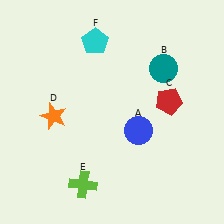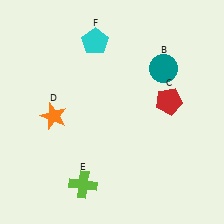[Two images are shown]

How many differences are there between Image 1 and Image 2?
There is 1 difference between the two images.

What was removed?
The blue circle (A) was removed in Image 2.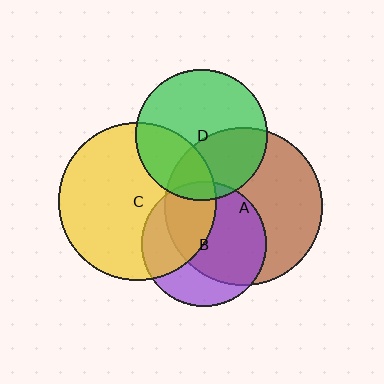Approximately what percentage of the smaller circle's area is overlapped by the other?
Approximately 65%.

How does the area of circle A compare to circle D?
Approximately 1.4 times.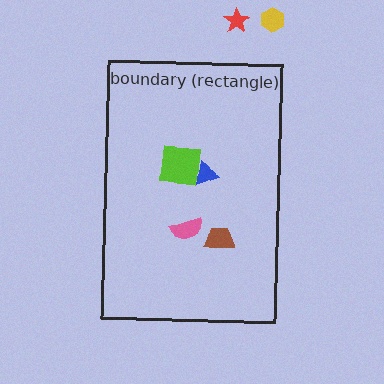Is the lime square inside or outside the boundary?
Inside.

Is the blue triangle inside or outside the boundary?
Inside.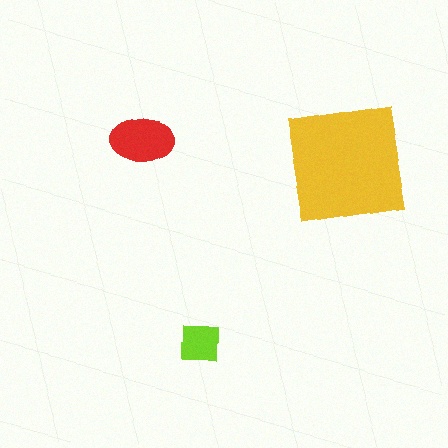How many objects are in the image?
There are 3 objects in the image.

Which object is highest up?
The red ellipse is topmost.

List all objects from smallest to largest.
The lime square, the red ellipse, the yellow square.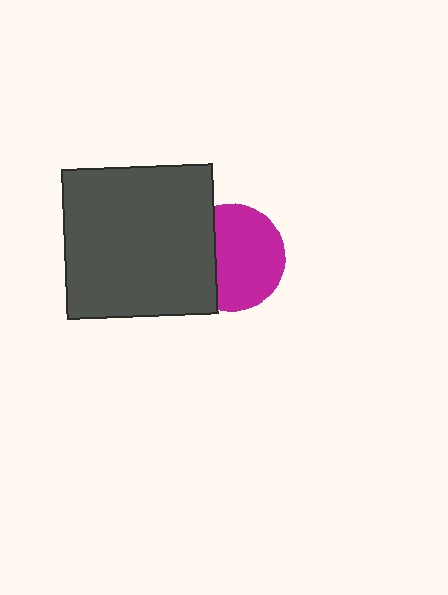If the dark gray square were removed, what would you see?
You would see the complete magenta circle.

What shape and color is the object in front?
The object in front is a dark gray square.